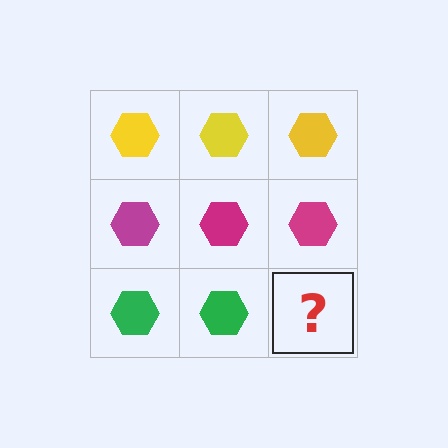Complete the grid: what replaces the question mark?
The question mark should be replaced with a green hexagon.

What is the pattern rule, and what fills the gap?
The rule is that each row has a consistent color. The gap should be filled with a green hexagon.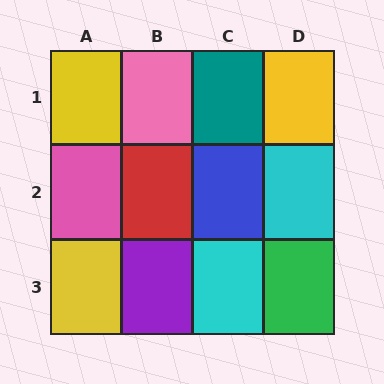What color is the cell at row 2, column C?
Blue.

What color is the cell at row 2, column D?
Cyan.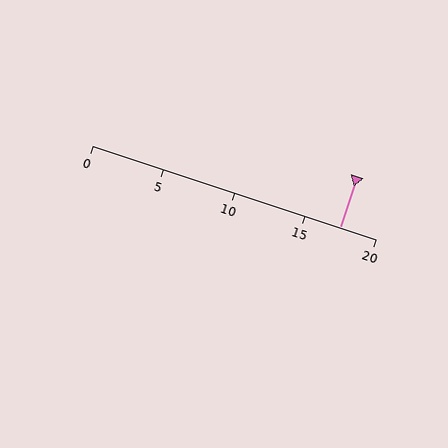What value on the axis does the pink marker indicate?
The marker indicates approximately 17.5.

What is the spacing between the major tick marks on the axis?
The major ticks are spaced 5 apart.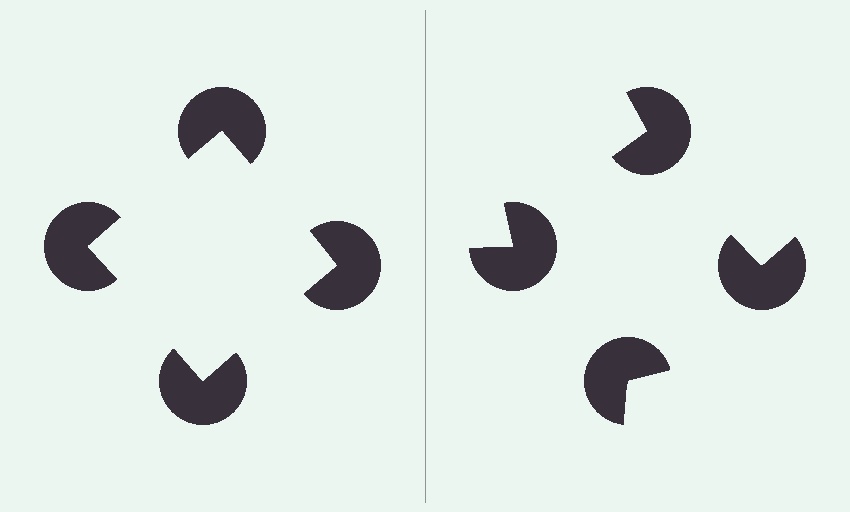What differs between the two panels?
The pac-man discs are positioned identically on both sides; only the wedge orientations differ. On the left they align to a square; on the right they are misaligned.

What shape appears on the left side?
An illusory square.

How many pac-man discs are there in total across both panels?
8 — 4 on each side.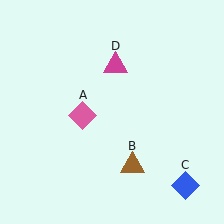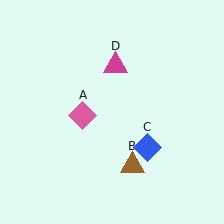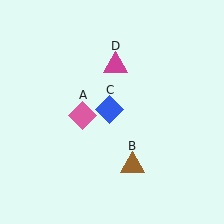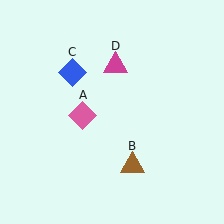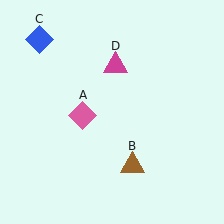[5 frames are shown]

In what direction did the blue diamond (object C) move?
The blue diamond (object C) moved up and to the left.